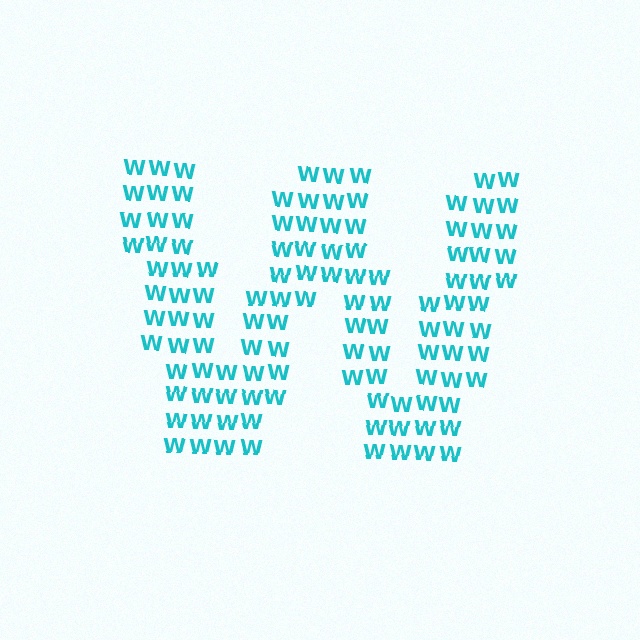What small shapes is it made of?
It is made of small letter W's.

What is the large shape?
The large shape is the letter W.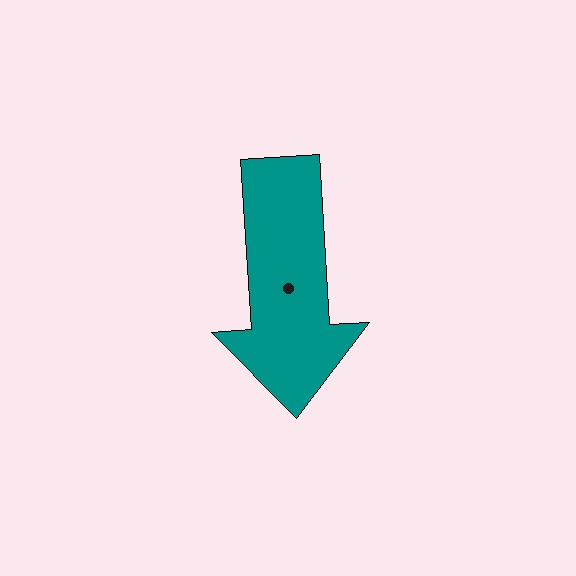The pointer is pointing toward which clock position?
Roughly 6 o'clock.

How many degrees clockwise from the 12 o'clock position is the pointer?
Approximately 176 degrees.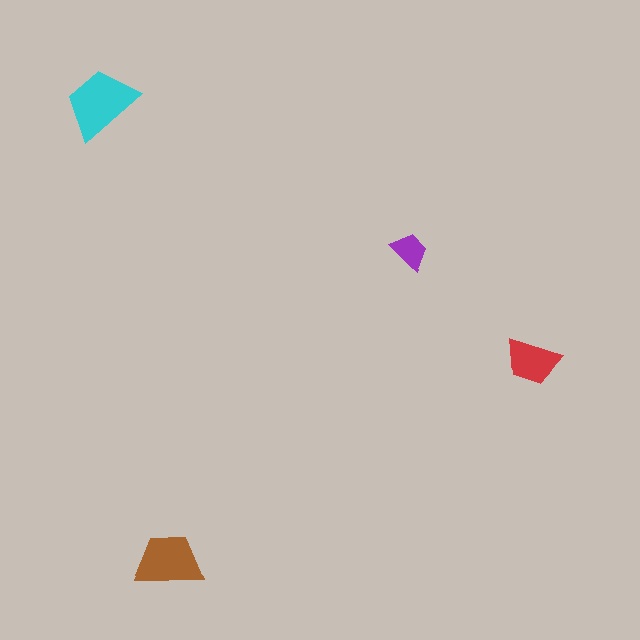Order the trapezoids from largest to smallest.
the cyan one, the brown one, the red one, the purple one.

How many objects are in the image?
There are 4 objects in the image.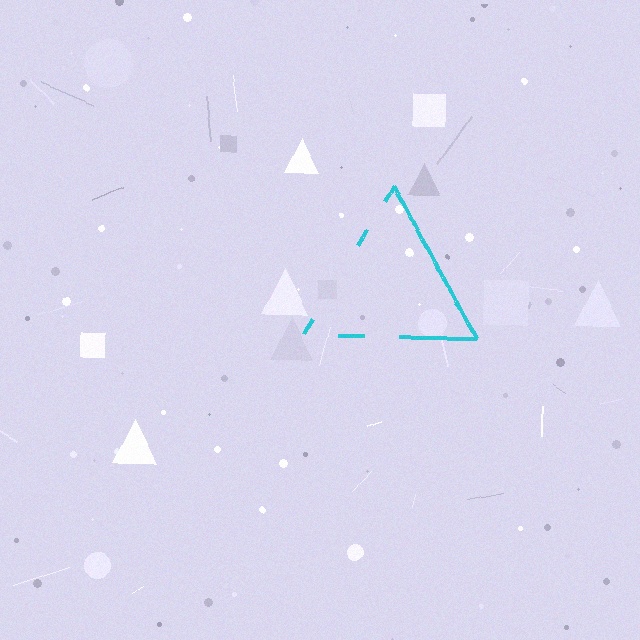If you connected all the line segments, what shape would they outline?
They would outline a triangle.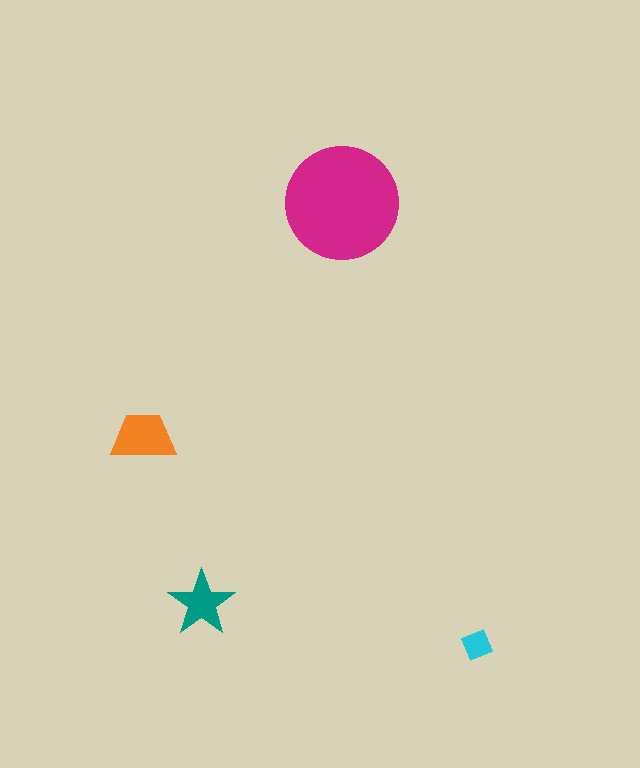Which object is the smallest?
The cyan diamond.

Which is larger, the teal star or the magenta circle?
The magenta circle.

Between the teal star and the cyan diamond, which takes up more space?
The teal star.